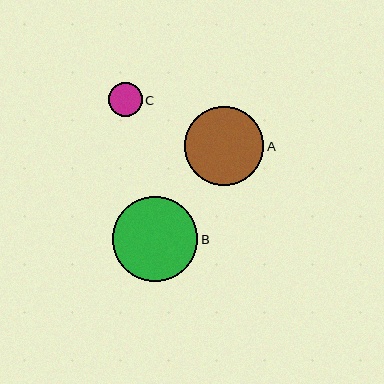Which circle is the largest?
Circle B is the largest with a size of approximately 85 pixels.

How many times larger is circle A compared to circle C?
Circle A is approximately 2.4 times the size of circle C.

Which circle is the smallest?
Circle C is the smallest with a size of approximately 33 pixels.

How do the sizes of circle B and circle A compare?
Circle B and circle A are approximately the same size.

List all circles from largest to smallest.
From largest to smallest: B, A, C.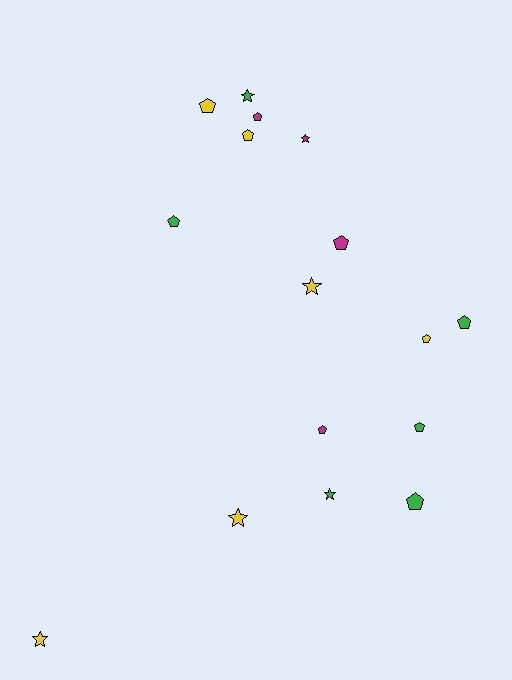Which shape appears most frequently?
Pentagon, with 10 objects.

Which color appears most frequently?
Yellow, with 6 objects.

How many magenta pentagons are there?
There are 3 magenta pentagons.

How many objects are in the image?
There are 16 objects.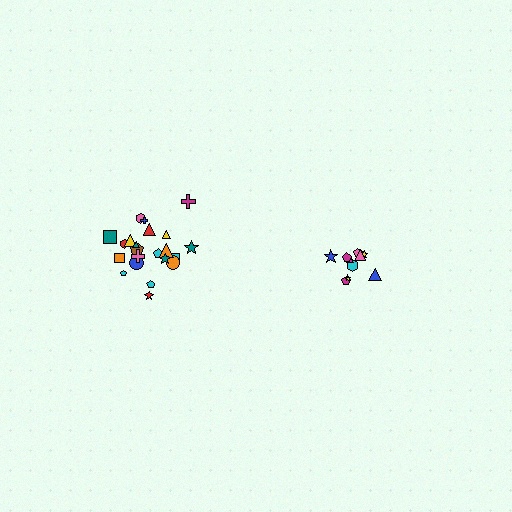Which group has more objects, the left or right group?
The left group.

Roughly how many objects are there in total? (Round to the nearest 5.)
Roughly 30 objects in total.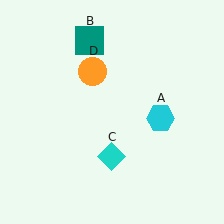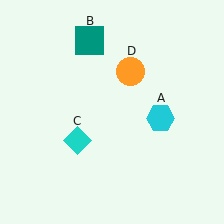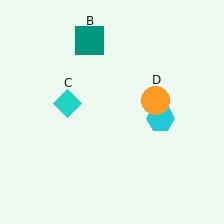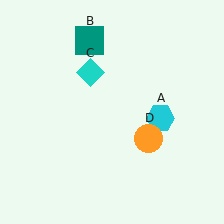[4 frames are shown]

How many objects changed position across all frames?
2 objects changed position: cyan diamond (object C), orange circle (object D).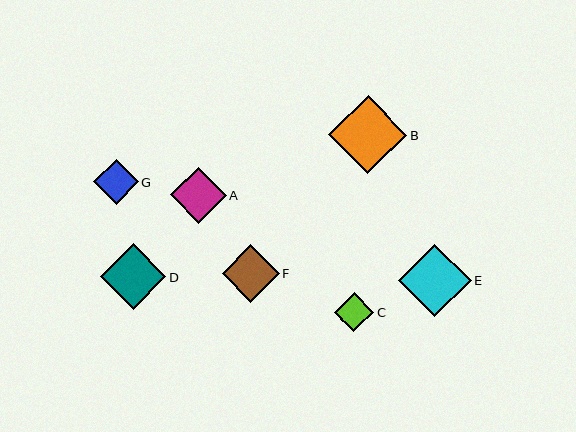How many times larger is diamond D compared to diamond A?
Diamond D is approximately 1.2 times the size of diamond A.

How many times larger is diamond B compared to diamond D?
Diamond B is approximately 1.2 times the size of diamond D.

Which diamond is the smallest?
Diamond C is the smallest with a size of approximately 39 pixels.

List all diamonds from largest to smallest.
From largest to smallest: B, E, D, F, A, G, C.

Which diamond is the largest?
Diamond B is the largest with a size of approximately 78 pixels.